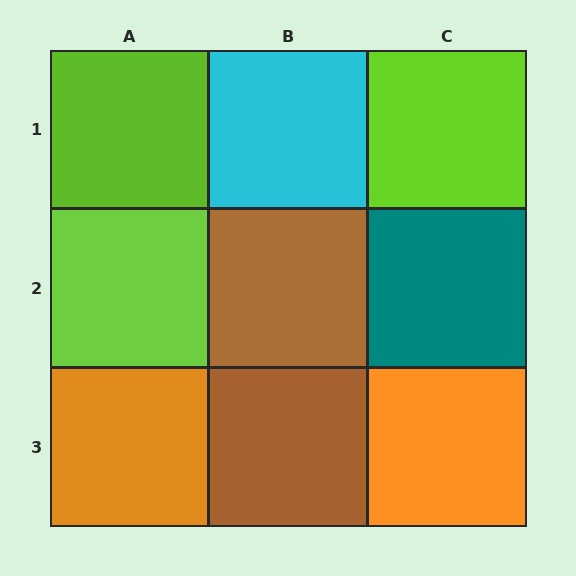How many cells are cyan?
1 cell is cyan.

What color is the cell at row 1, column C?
Lime.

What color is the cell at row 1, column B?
Cyan.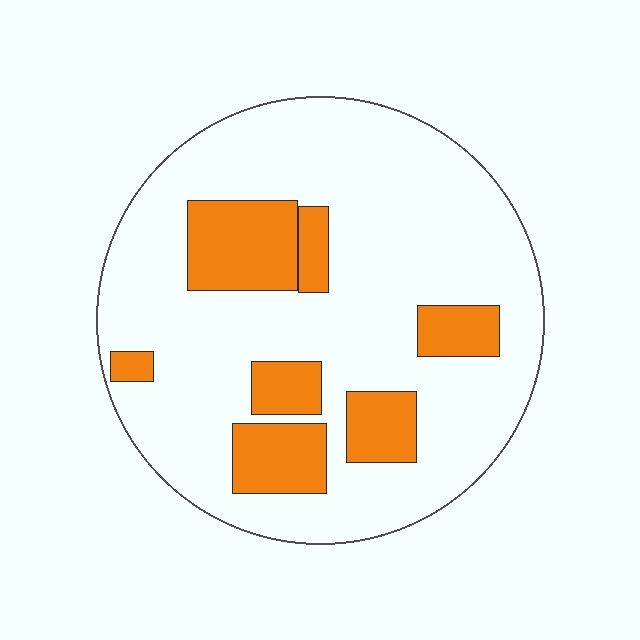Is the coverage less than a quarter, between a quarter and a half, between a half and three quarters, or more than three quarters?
Less than a quarter.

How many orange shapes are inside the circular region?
7.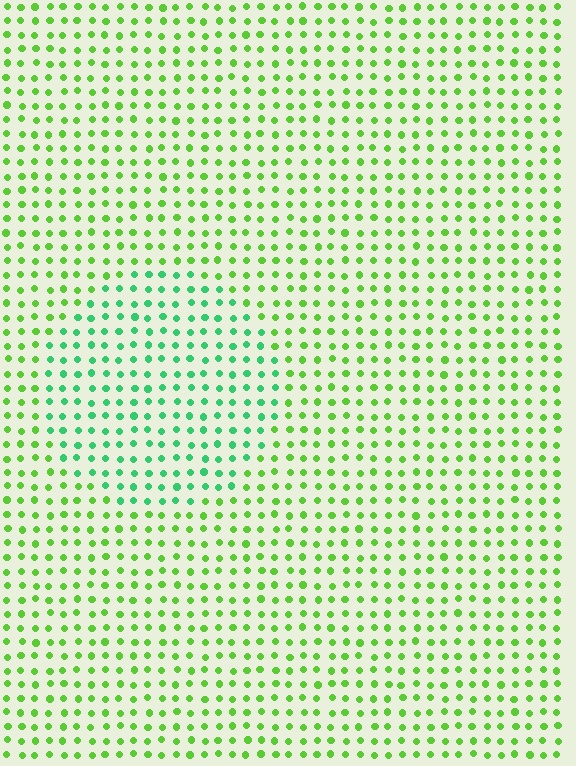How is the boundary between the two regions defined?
The boundary is defined purely by a slight shift in hue (about 39 degrees). Spacing, size, and orientation are identical on both sides.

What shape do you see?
I see a circle.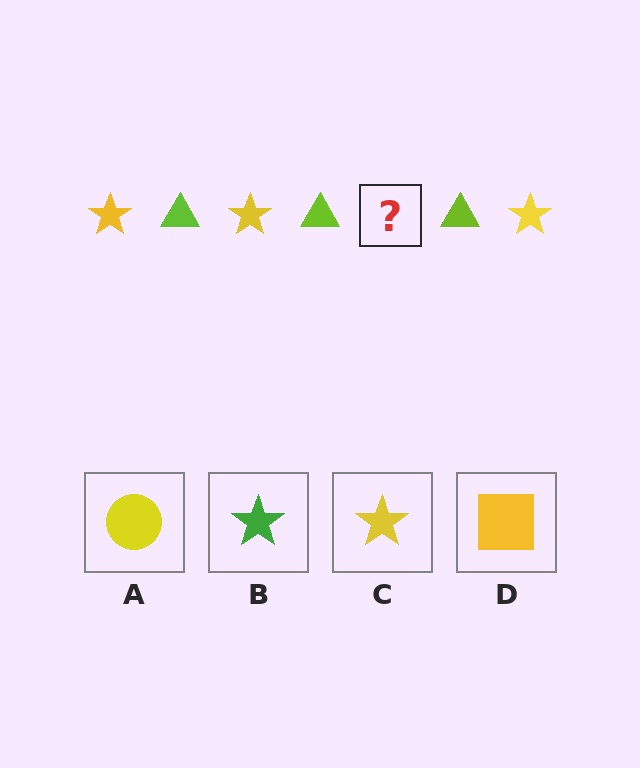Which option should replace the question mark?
Option C.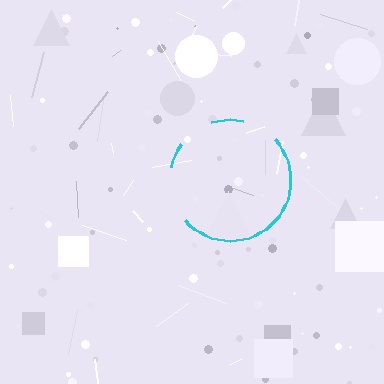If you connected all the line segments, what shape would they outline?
They would outline a circle.